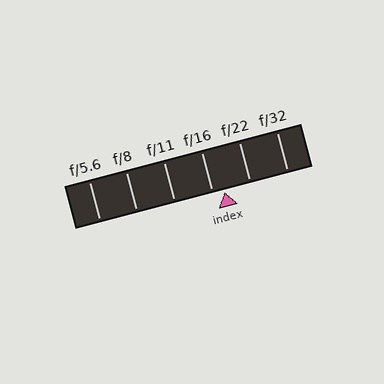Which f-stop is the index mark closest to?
The index mark is closest to f/16.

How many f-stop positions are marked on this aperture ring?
There are 6 f-stop positions marked.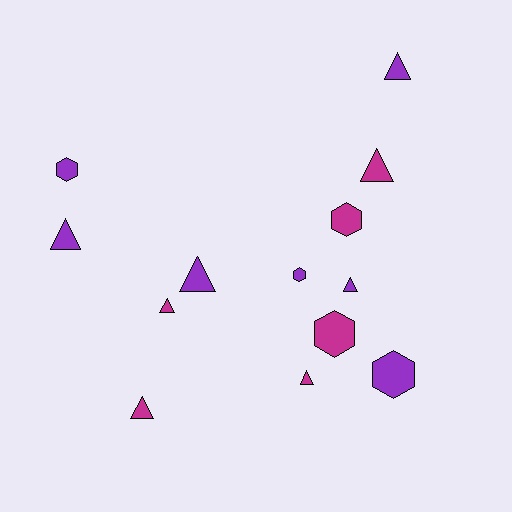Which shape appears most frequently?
Triangle, with 8 objects.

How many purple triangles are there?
There are 4 purple triangles.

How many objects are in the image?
There are 13 objects.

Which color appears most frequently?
Purple, with 7 objects.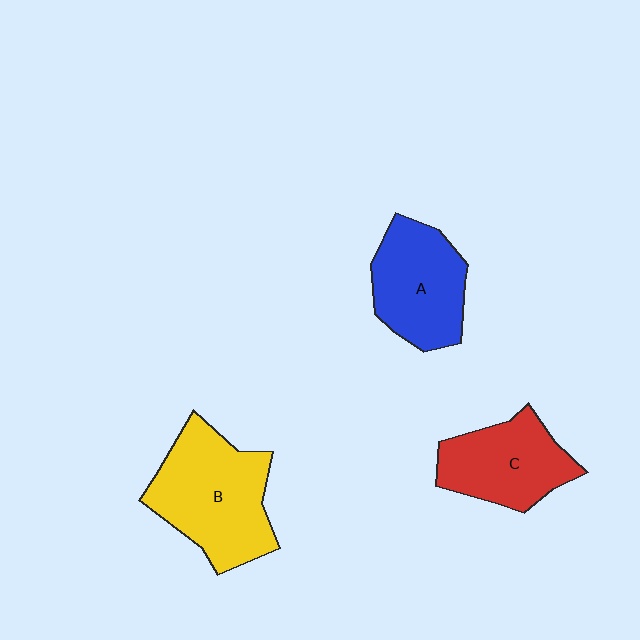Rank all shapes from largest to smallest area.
From largest to smallest: B (yellow), A (blue), C (red).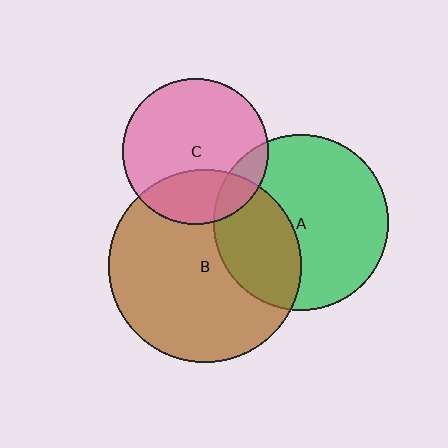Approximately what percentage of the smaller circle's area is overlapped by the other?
Approximately 15%.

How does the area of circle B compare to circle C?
Approximately 1.7 times.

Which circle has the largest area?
Circle B (brown).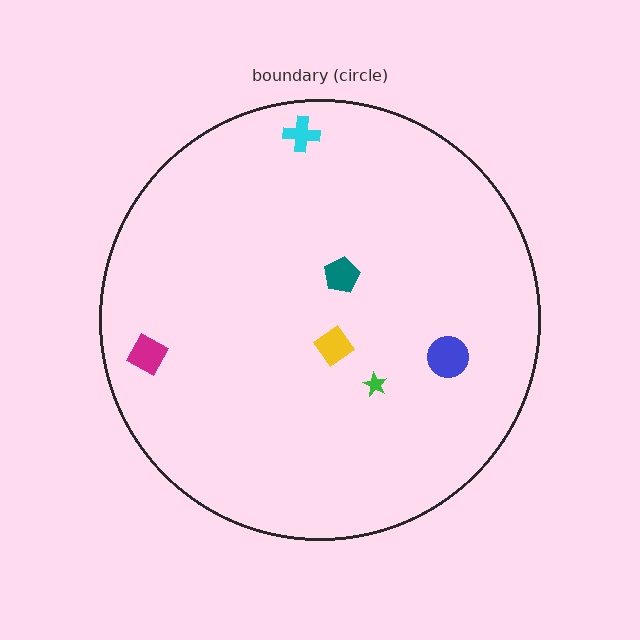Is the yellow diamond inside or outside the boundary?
Inside.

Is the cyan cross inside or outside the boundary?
Inside.